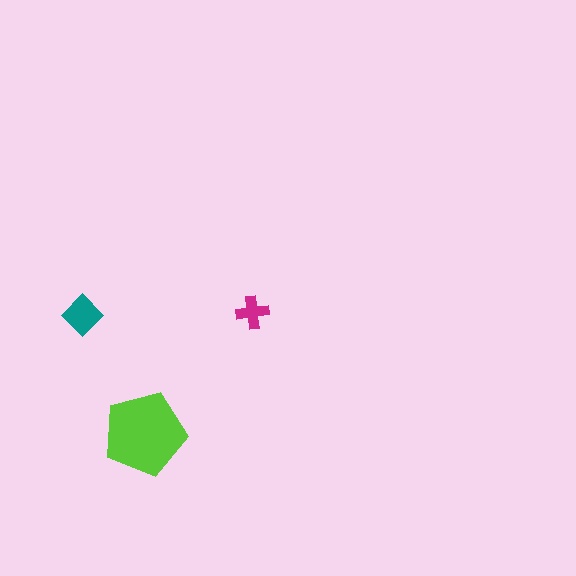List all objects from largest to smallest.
The lime pentagon, the teal diamond, the magenta cross.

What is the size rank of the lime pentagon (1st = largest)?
1st.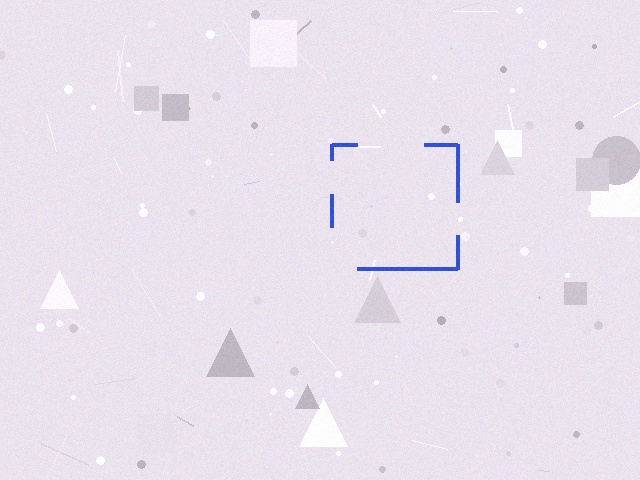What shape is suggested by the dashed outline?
The dashed outline suggests a square.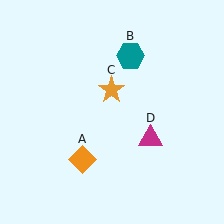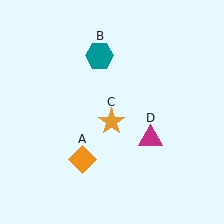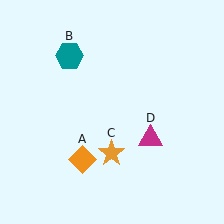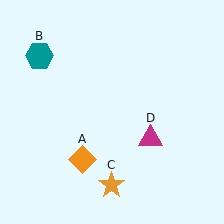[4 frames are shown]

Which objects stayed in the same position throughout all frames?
Orange diamond (object A) and magenta triangle (object D) remained stationary.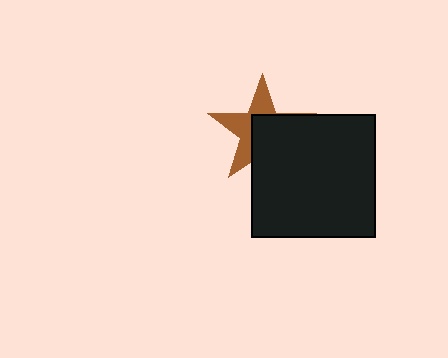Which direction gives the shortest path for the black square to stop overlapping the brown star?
Moving toward the lower-right gives the shortest separation.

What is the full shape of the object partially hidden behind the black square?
The partially hidden object is a brown star.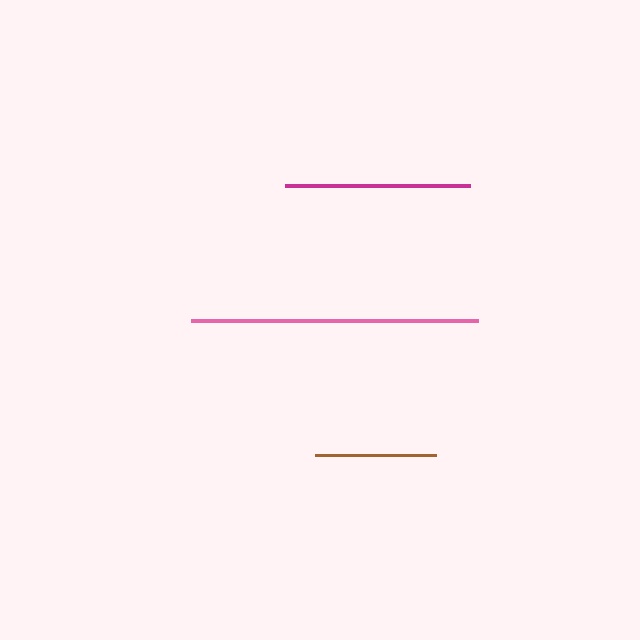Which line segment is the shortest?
The brown line is the shortest at approximately 121 pixels.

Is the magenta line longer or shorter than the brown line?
The magenta line is longer than the brown line.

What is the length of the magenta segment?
The magenta segment is approximately 185 pixels long.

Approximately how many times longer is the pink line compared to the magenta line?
The pink line is approximately 1.6 times the length of the magenta line.